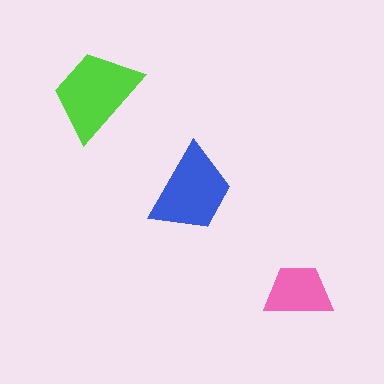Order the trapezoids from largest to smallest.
the lime one, the blue one, the pink one.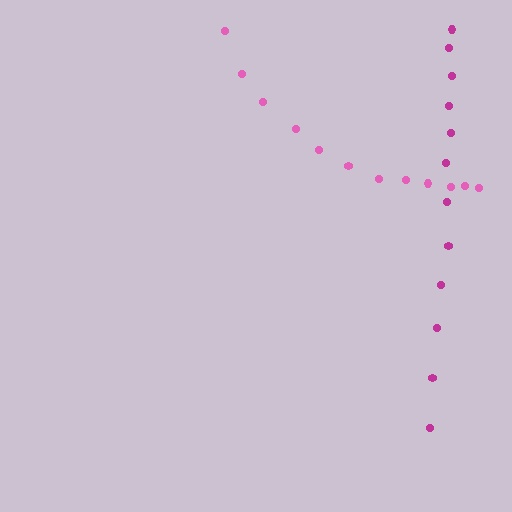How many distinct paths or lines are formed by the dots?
There are 2 distinct paths.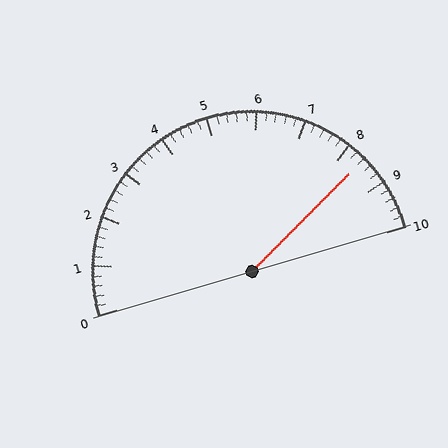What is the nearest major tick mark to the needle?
The nearest major tick mark is 8.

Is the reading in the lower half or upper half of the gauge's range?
The reading is in the upper half of the range (0 to 10).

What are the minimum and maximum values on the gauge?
The gauge ranges from 0 to 10.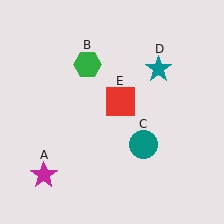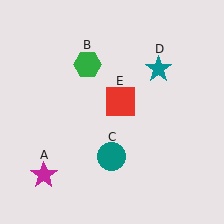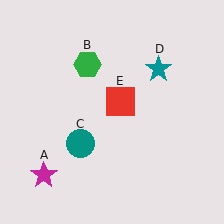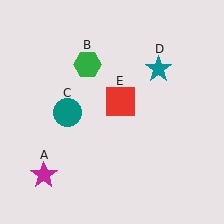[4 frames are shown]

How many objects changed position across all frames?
1 object changed position: teal circle (object C).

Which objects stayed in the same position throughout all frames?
Magenta star (object A) and green hexagon (object B) and teal star (object D) and red square (object E) remained stationary.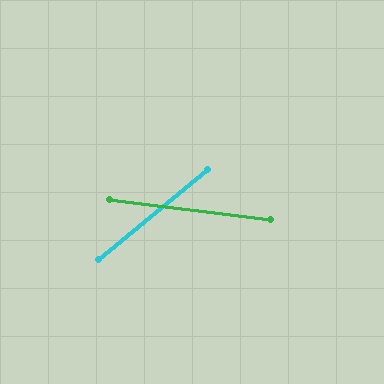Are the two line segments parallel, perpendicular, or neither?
Neither parallel nor perpendicular — they differ by about 47°.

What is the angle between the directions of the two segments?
Approximately 47 degrees.